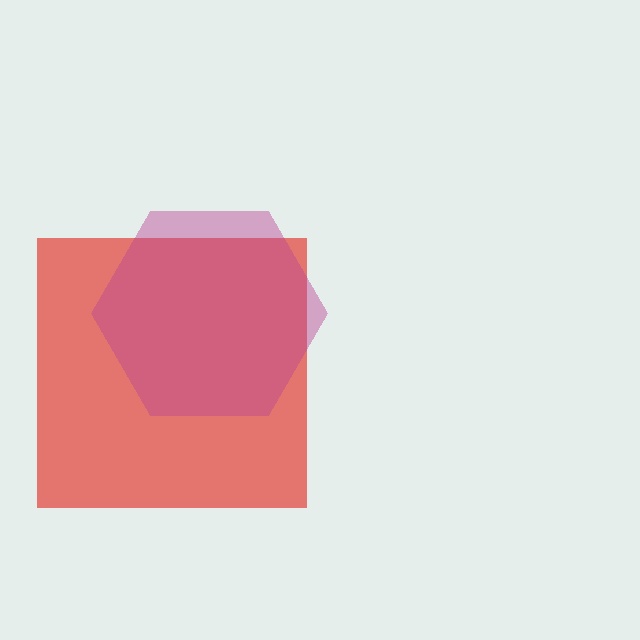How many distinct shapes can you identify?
There are 2 distinct shapes: a red square, a magenta hexagon.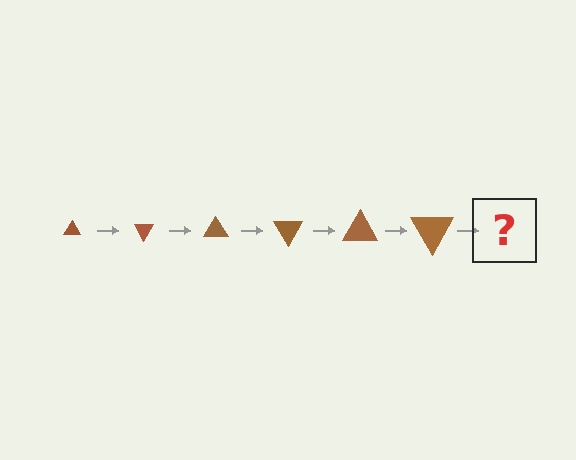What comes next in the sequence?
The next element should be a triangle, larger than the previous one and rotated 360 degrees from the start.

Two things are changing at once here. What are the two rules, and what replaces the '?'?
The two rules are that the triangle grows larger each step and it rotates 60 degrees each step. The '?' should be a triangle, larger than the previous one and rotated 360 degrees from the start.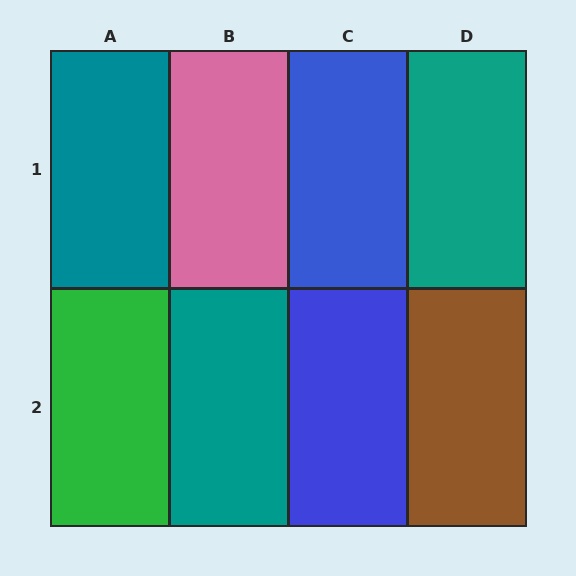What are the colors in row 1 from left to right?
Teal, pink, blue, teal.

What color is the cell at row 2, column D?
Brown.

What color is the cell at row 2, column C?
Blue.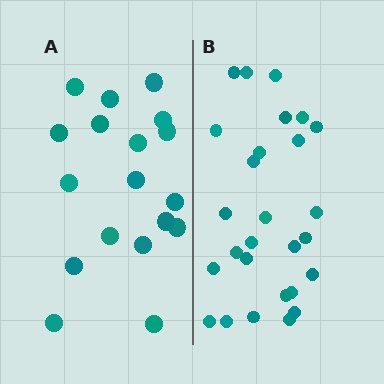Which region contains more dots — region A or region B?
Region B (the right region) has more dots.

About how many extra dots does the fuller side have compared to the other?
Region B has roughly 8 or so more dots than region A.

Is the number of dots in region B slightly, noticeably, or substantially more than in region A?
Region B has substantially more. The ratio is roughly 1.5 to 1.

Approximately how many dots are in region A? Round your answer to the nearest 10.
About 20 dots. (The exact count is 18, which rounds to 20.)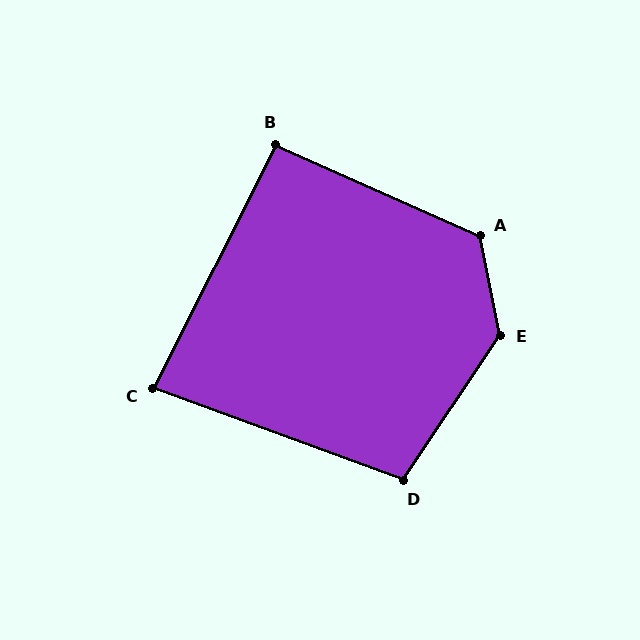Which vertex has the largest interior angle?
E, at approximately 135 degrees.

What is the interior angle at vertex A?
Approximately 125 degrees (obtuse).